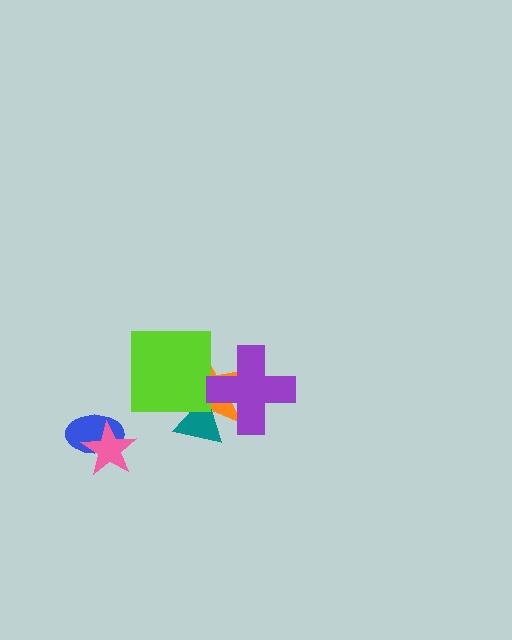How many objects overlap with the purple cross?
2 objects overlap with the purple cross.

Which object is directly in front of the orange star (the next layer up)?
The teal triangle is directly in front of the orange star.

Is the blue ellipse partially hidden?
Yes, it is partially covered by another shape.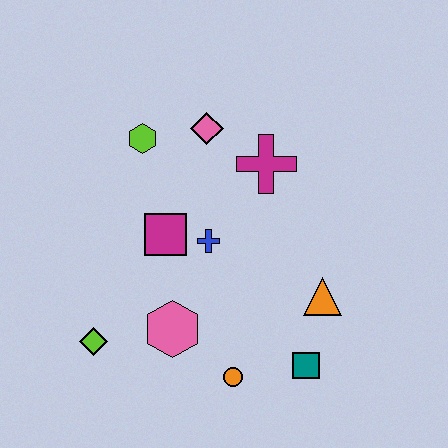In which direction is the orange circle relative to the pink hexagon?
The orange circle is to the right of the pink hexagon.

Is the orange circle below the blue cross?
Yes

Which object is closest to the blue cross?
The magenta square is closest to the blue cross.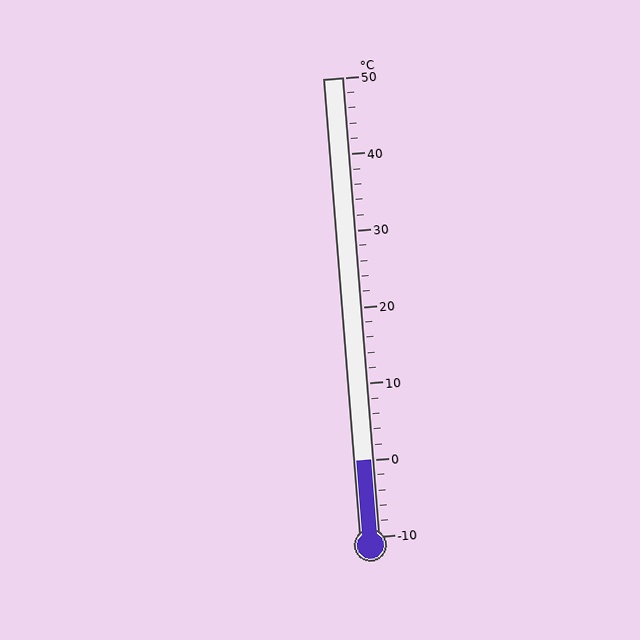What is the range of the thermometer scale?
The thermometer scale ranges from -10°C to 50°C.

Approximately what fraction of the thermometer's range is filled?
The thermometer is filled to approximately 15% of its range.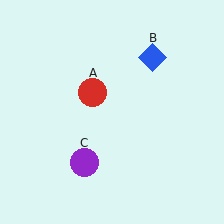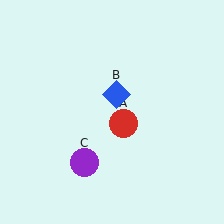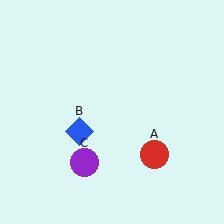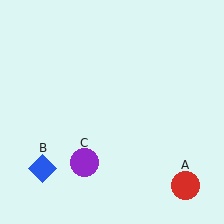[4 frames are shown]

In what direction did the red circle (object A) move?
The red circle (object A) moved down and to the right.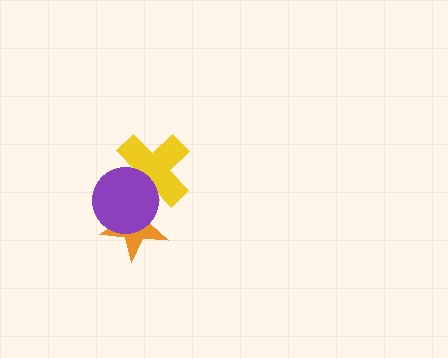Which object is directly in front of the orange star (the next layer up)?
The yellow cross is directly in front of the orange star.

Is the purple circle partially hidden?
No, no other shape covers it.